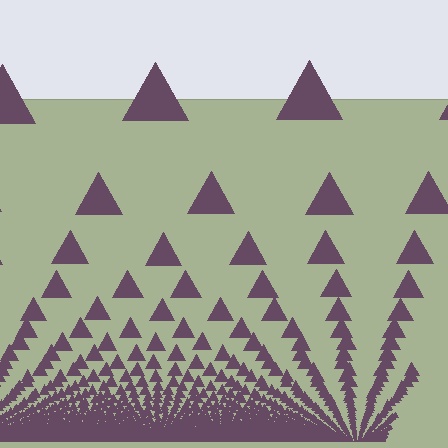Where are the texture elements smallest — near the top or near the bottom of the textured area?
Near the bottom.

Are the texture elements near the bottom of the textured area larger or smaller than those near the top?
Smaller. The gradient is inverted — elements near the bottom are smaller and denser.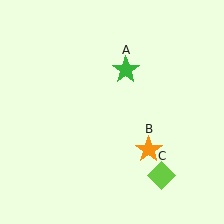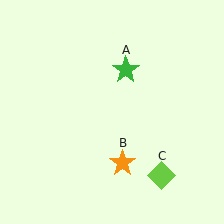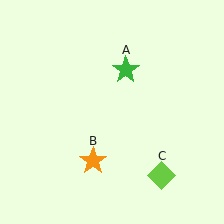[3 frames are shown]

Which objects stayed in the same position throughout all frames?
Green star (object A) and lime diamond (object C) remained stationary.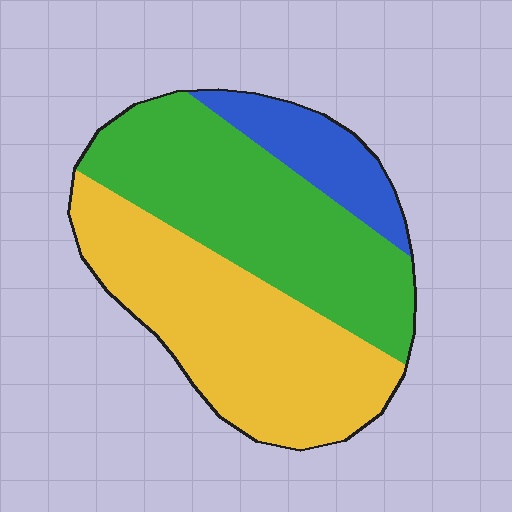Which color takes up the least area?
Blue, at roughly 15%.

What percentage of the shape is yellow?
Yellow covers around 45% of the shape.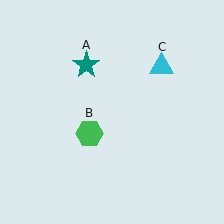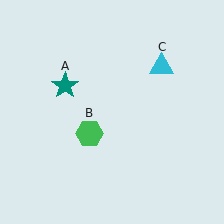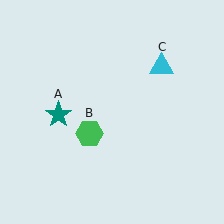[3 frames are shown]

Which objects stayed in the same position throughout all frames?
Green hexagon (object B) and cyan triangle (object C) remained stationary.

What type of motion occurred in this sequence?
The teal star (object A) rotated counterclockwise around the center of the scene.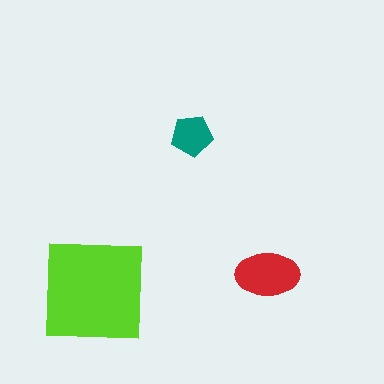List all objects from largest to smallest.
The lime square, the red ellipse, the teal pentagon.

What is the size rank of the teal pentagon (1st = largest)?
3rd.